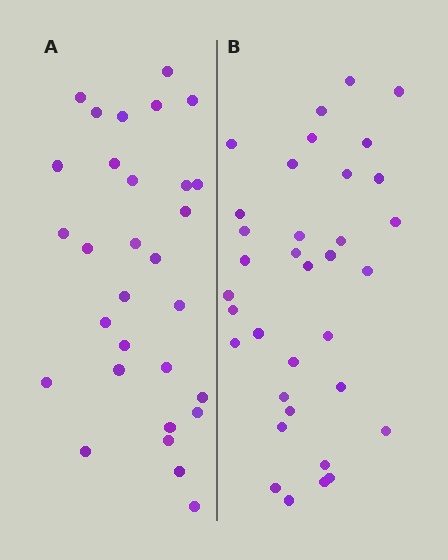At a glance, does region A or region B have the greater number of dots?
Region B (the right region) has more dots.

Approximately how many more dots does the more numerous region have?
Region B has about 5 more dots than region A.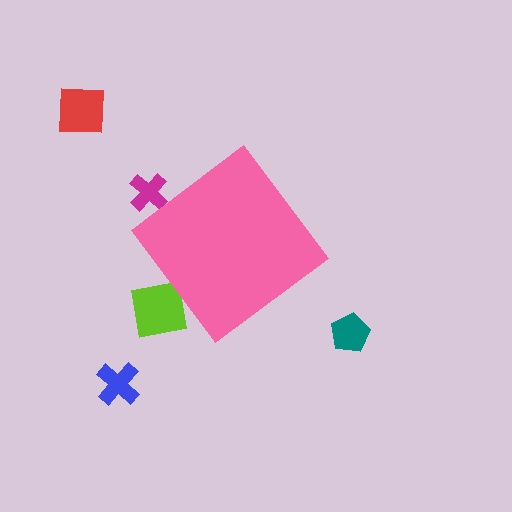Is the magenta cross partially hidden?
Yes, the magenta cross is partially hidden behind the pink diamond.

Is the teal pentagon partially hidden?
No, the teal pentagon is fully visible.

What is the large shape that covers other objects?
A pink diamond.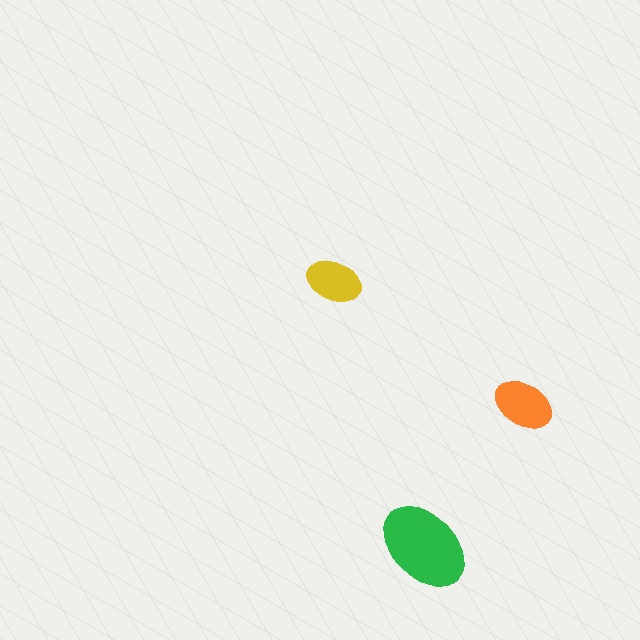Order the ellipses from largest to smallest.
the green one, the orange one, the yellow one.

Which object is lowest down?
The green ellipse is bottommost.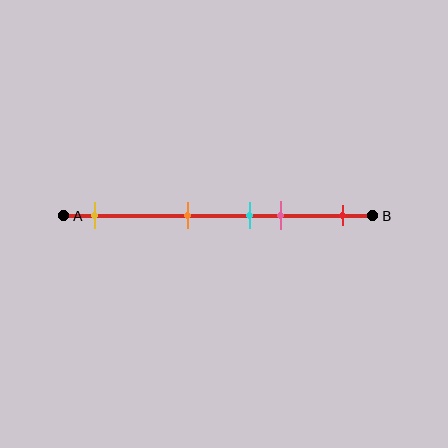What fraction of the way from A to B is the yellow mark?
The yellow mark is approximately 10% (0.1) of the way from A to B.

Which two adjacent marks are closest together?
The cyan and pink marks are the closest adjacent pair.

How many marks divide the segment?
There are 5 marks dividing the segment.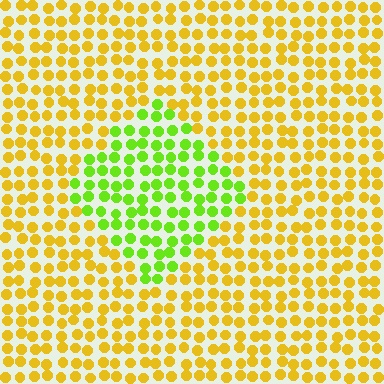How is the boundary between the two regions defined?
The boundary is defined purely by a slight shift in hue (about 49 degrees). Spacing, size, and orientation are identical on both sides.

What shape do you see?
I see a diamond.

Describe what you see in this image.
The image is filled with small yellow elements in a uniform arrangement. A diamond-shaped region is visible where the elements are tinted to a slightly different hue, forming a subtle color boundary.